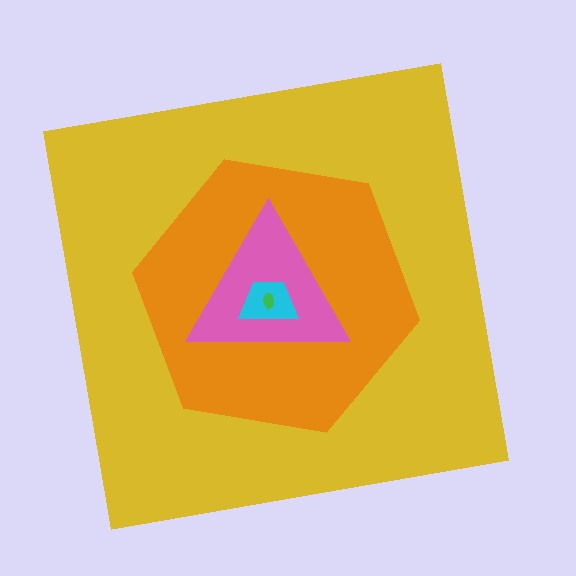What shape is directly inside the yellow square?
The orange hexagon.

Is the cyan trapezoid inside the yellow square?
Yes.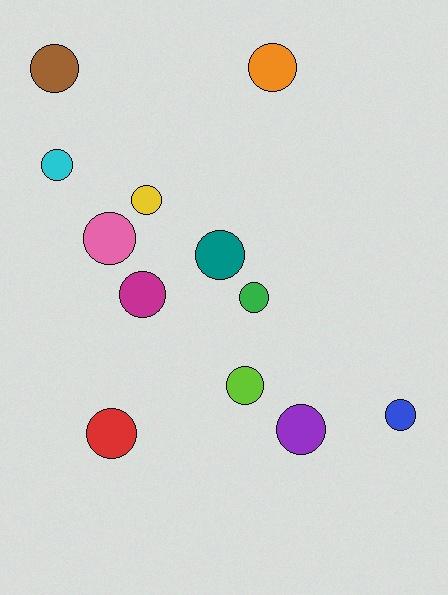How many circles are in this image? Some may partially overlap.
There are 12 circles.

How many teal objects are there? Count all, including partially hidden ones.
There is 1 teal object.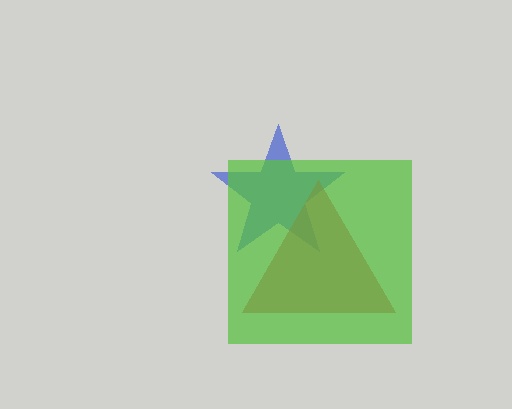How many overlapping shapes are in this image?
There are 3 overlapping shapes in the image.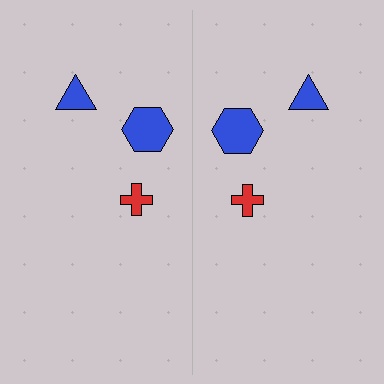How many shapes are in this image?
There are 6 shapes in this image.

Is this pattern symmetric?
Yes, this pattern has bilateral (reflection) symmetry.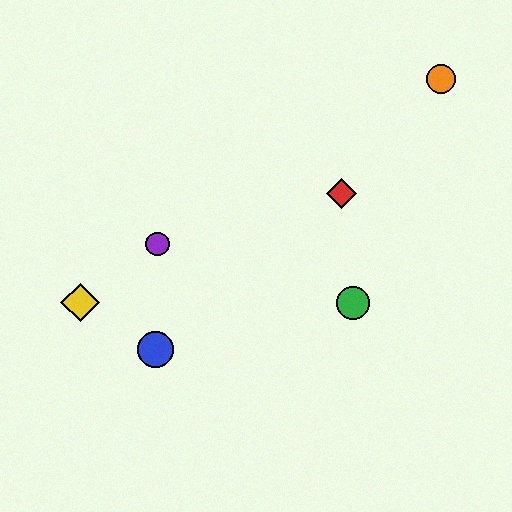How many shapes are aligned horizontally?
2 shapes (the green circle, the yellow diamond) are aligned horizontally.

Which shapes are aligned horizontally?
The green circle, the yellow diamond are aligned horizontally.